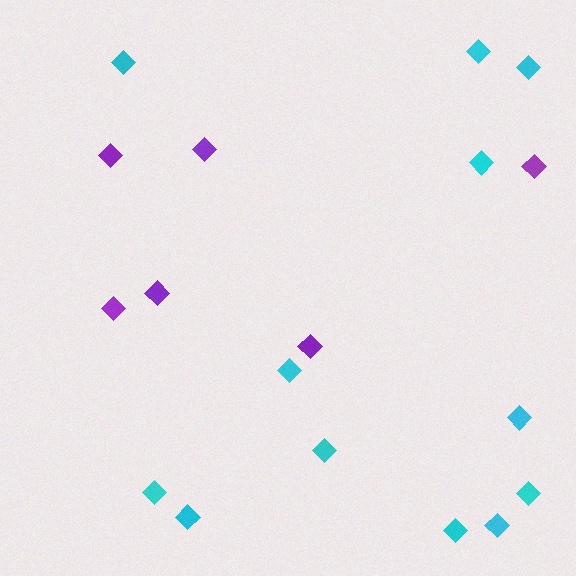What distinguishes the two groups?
There are 2 groups: one group of purple diamonds (6) and one group of cyan diamonds (12).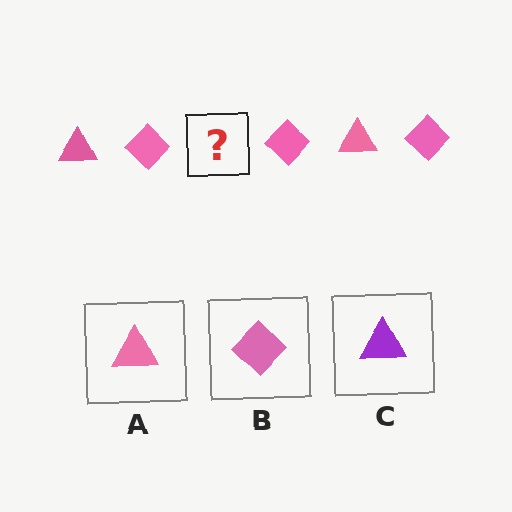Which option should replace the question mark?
Option A.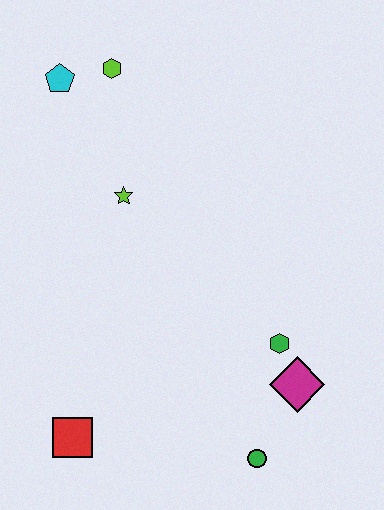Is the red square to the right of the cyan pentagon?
Yes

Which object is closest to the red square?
The green circle is closest to the red square.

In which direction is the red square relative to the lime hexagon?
The red square is below the lime hexagon.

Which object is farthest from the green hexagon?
The cyan pentagon is farthest from the green hexagon.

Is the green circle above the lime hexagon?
No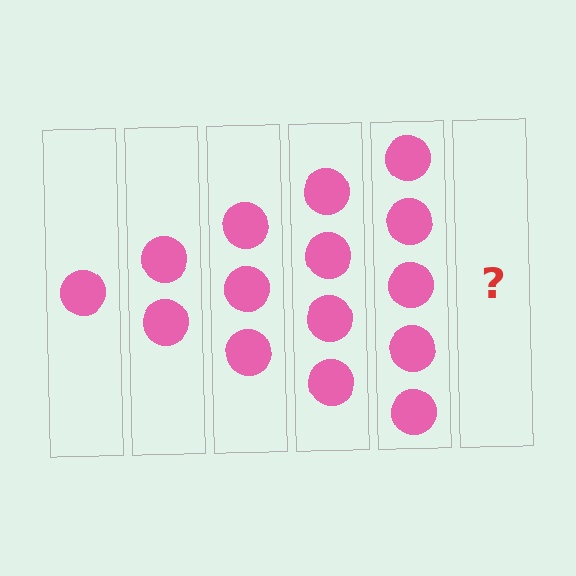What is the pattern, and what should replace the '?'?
The pattern is that each step adds one more circle. The '?' should be 6 circles.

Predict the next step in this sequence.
The next step is 6 circles.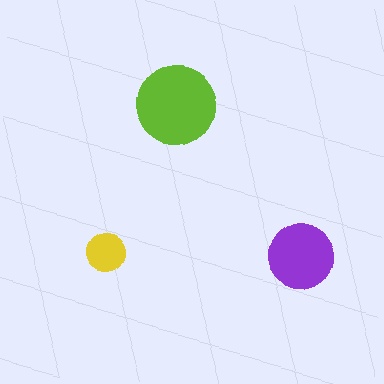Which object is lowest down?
The yellow circle is bottommost.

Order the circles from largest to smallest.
the lime one, the purple one, the yellow one.